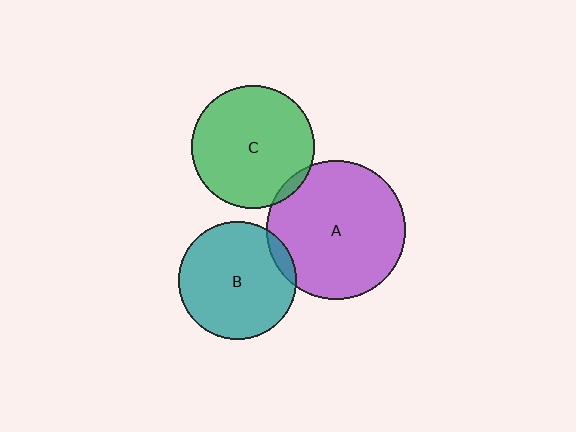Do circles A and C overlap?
Yes.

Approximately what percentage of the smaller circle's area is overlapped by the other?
Approximately 5%.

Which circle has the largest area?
Circle A (purple).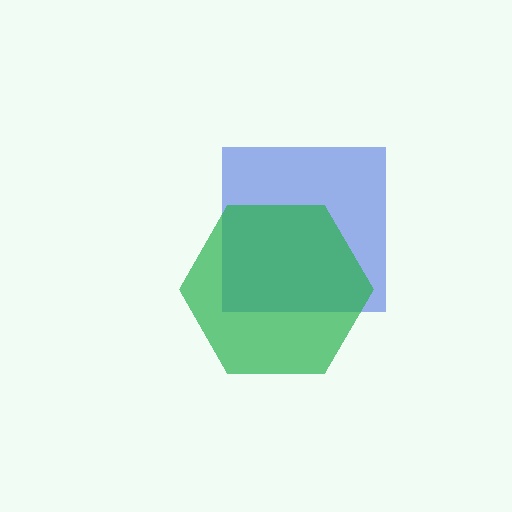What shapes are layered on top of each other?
The layered shapes are: a blue square, a green hexagon.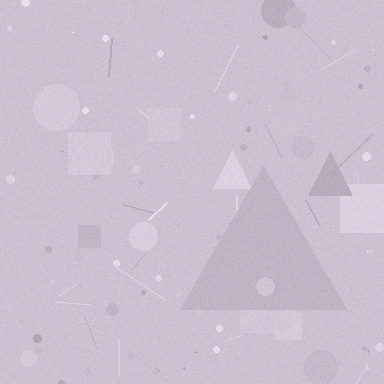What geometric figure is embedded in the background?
A triangle is embedded in the background.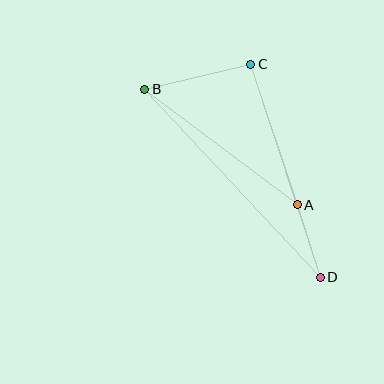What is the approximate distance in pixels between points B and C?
The distance between B and C is approximately 109 pixels.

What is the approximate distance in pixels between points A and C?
The distance between A and C is approximately 148 pixels.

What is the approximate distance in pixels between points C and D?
The distance between C and D is approximately 224 pixels.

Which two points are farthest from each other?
Points B and D are farthest from each other.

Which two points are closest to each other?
Points A and D are closest to each other.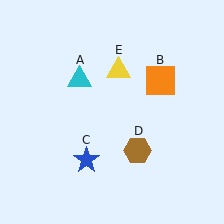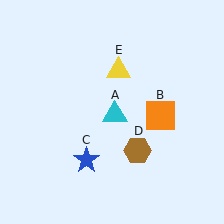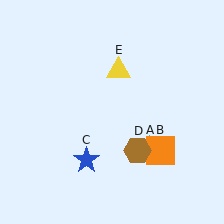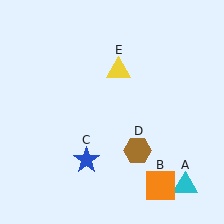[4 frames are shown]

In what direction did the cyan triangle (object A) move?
The cyan triangle (object A) moved down and to the right.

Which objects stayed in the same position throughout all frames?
Blue star (object C) and brown hexagon (object D) and yellow triangle (object E) remained stationary.